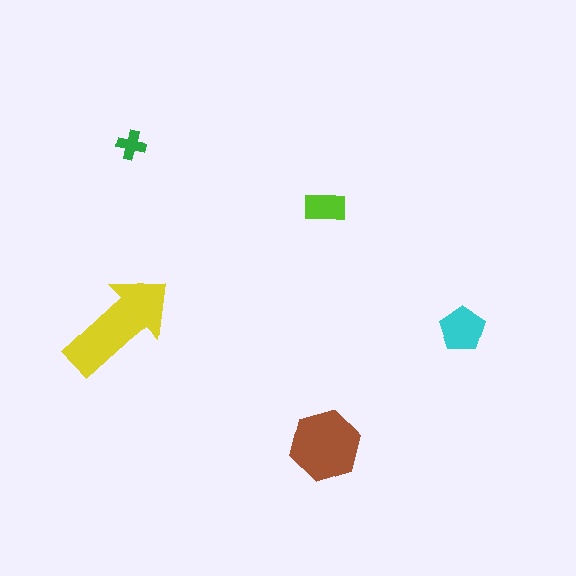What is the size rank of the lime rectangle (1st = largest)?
4th.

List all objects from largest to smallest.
The yellow arrow, the brown hexagon, the cyan pentagon, the lime rectangle, the green cross.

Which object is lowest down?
The brown hexagon is bottommost.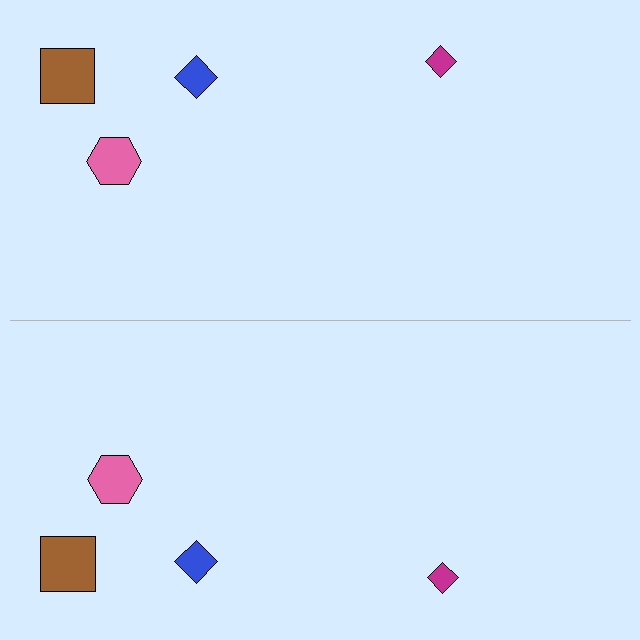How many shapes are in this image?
There are 8 shapes in this image.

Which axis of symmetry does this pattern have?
The pattern has a horizontal axis of symmetry running through the center of the image.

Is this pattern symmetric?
Yes, this pattern has bilateral (reflection) symmetry.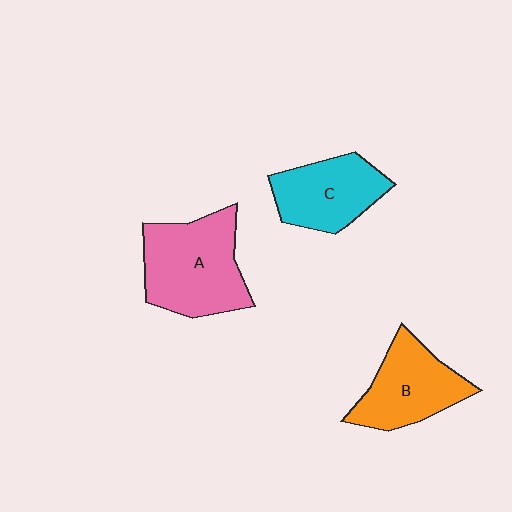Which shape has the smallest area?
Shape C (cyan).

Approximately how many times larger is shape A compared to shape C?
Approximately 1.4 times.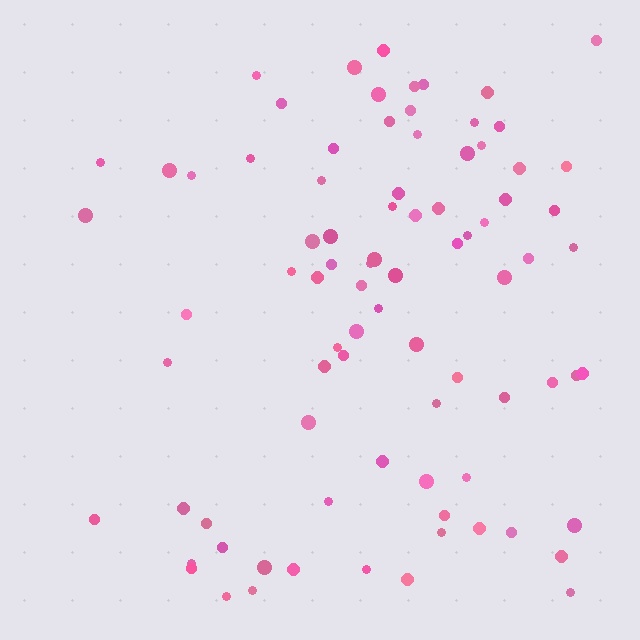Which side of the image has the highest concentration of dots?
The right.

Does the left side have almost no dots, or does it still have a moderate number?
Still a moderate number, just noticeably fewer than the right.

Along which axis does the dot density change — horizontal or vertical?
Horizontal.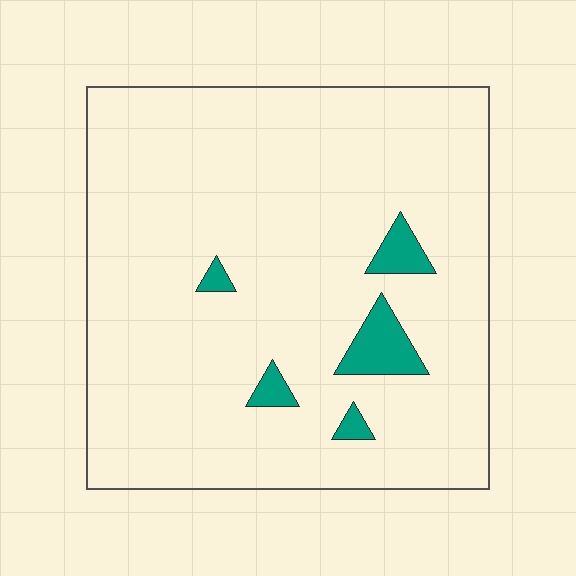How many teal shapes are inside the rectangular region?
5.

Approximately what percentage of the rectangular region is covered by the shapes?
Approximately 5%.